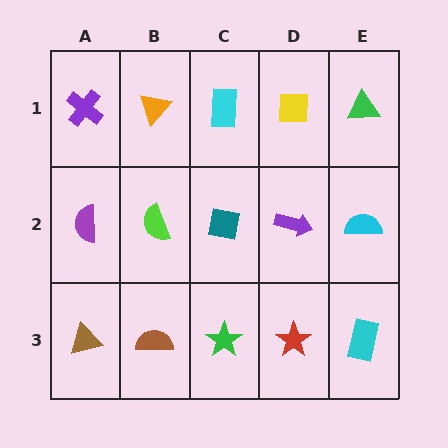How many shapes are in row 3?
5 shapes.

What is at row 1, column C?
A cyan rectangle.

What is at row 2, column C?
A teal square.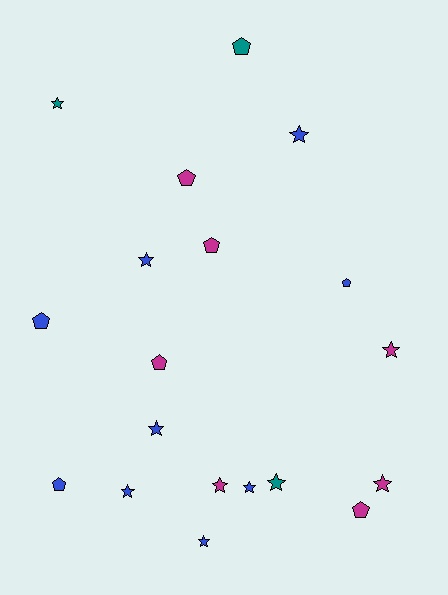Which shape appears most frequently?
Star, with 11 objects.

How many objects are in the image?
There are 19 objects.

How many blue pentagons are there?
There are 3 blue pentagons.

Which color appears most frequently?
Blue, with 9 objects.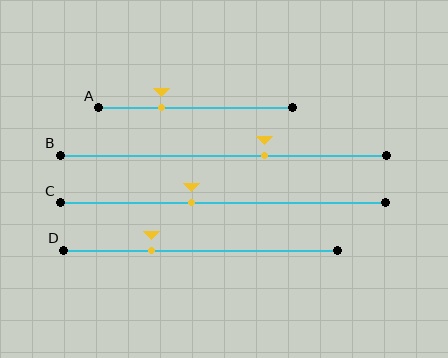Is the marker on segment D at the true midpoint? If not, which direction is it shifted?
No, the marker on segment D is shifted to the left by about 18% of the segment length.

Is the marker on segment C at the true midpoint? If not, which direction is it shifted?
No, the marker on segment C is shifted to the left by about 9% of the segment length.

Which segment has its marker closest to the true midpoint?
Segment C has its marker closest to the true midpoint.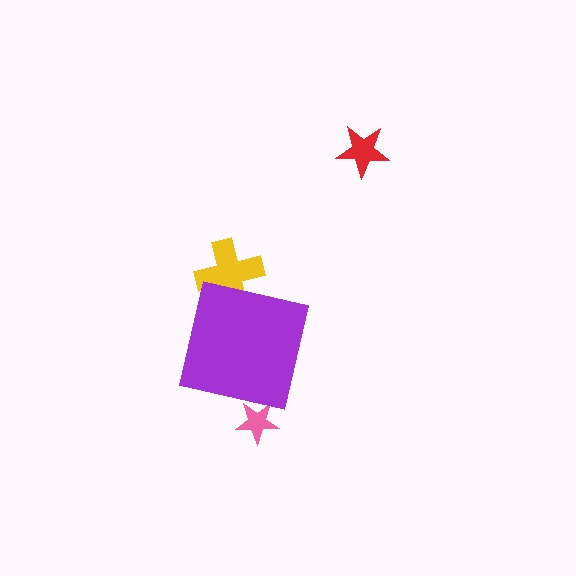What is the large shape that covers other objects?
A purple square.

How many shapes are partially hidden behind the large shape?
2 shapes are partially hidden.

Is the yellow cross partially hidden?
Yes, the yellow cross is partially hidden behind the purple square.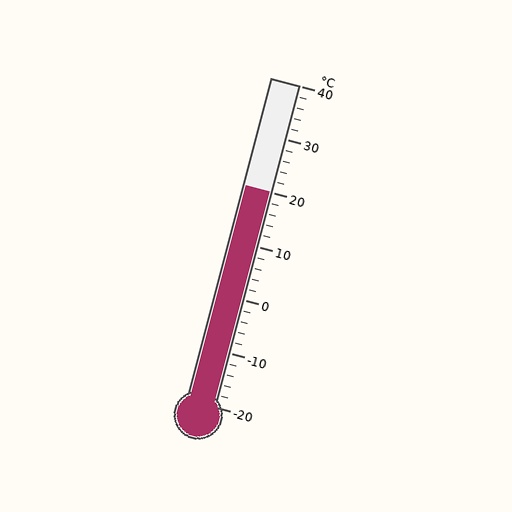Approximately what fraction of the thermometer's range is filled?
The thermometer is filled to approximately 65% of its range.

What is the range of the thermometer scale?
The thermometer scale ranges from -20°C to 40°C.